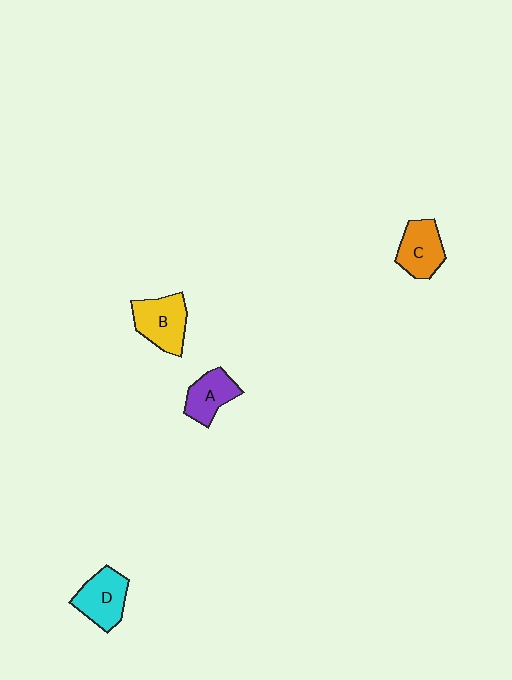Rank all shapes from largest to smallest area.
From largest to smallest: B (yellow), D (cyan), C (orange), A (purple).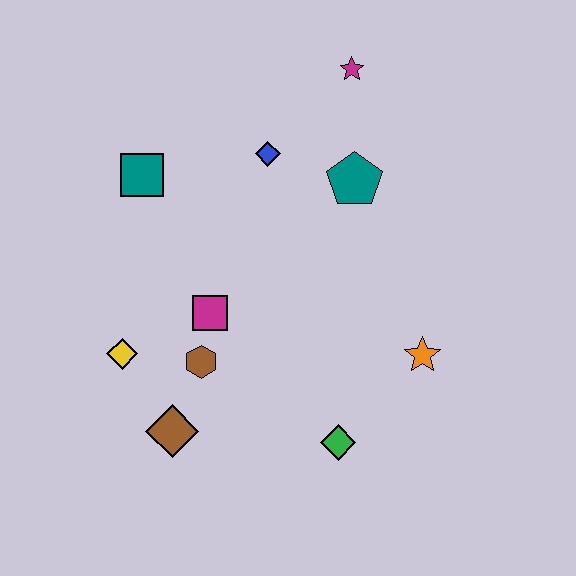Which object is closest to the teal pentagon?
The blue diamond is closest to the teal pentagon.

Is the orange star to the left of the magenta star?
No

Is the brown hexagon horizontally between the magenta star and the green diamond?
No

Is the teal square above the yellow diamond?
Yes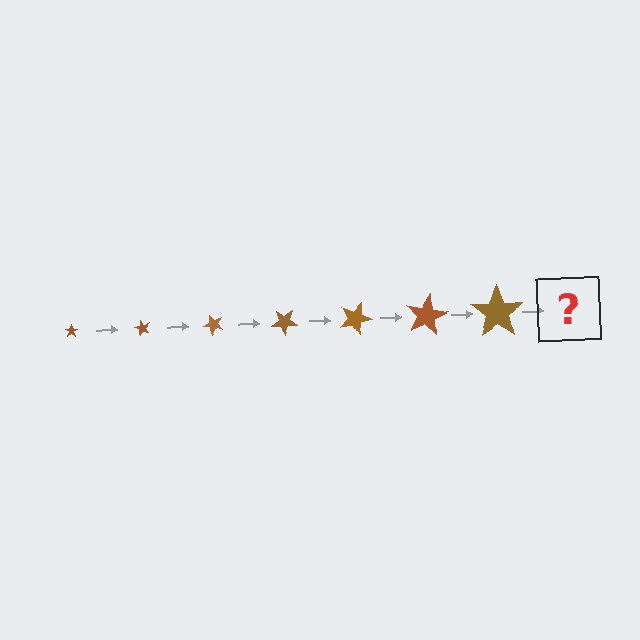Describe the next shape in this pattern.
It should be a star, larger than the previous one and rotated 420 degrees from the start.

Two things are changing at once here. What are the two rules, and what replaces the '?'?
The two rules are that the star grows larger each step and it rotates 60 degrees each step. The '?' should be a star, larger than the previous one and rotated 420 degrees from the start.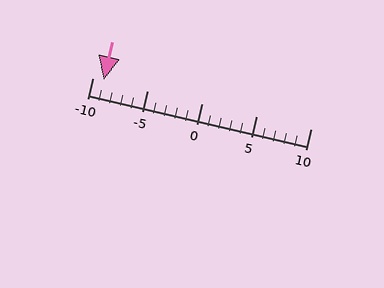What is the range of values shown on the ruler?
The ruler shows values from -10 to 10.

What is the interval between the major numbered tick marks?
The major tick marks are spaced 5 units apart.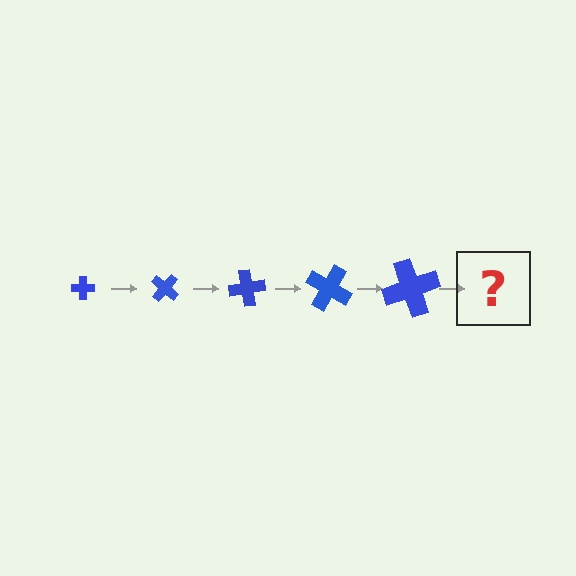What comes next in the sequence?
The next element should be a cross, larger than the previous one and rotated 200 degrees from the start.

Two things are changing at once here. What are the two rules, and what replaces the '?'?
The two rules are that the cross grows larger each step and it rotates 40 degrees each step. The '?' should be a cross, larger than the previous one and rotated 200 degrees from the start.